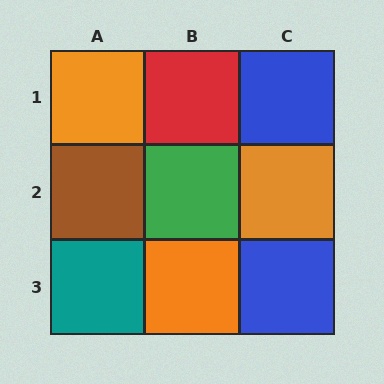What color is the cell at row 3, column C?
Blue.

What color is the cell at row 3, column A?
Teal.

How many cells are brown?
1 cell is brown.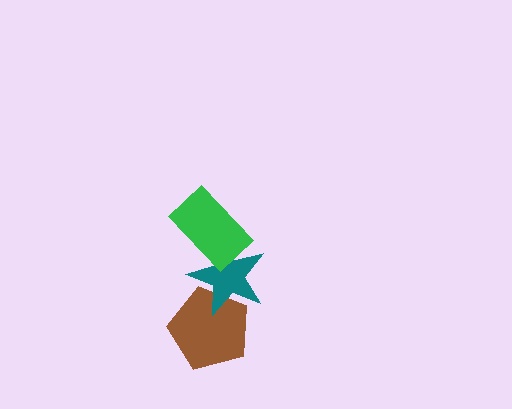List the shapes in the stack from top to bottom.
From top to bottom: the green rectangle, the teal star, the brown pentagon.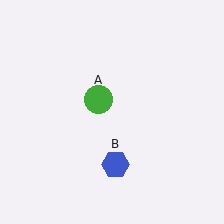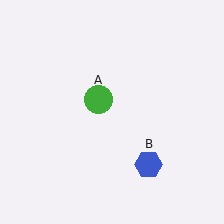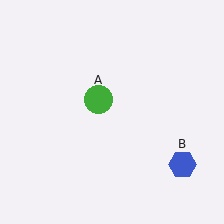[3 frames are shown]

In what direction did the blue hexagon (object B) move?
The blue hexagon (object B) moved right.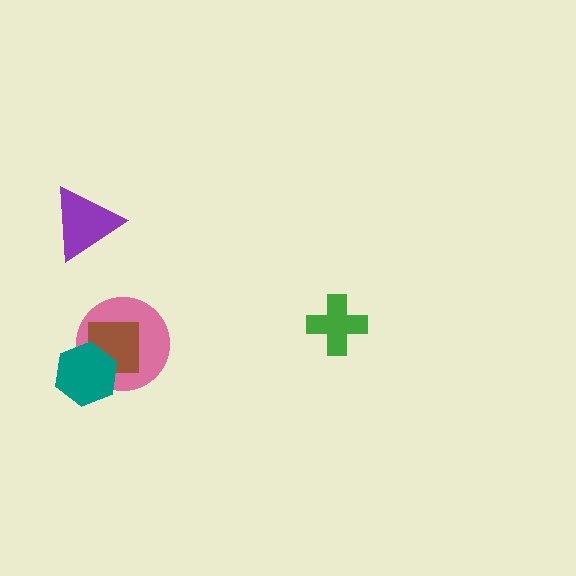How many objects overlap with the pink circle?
2 objects overlap with the pink circle.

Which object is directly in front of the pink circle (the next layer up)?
The brown square is directly in front of the pink circle.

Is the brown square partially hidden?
Yes, it is partially covered by another shape.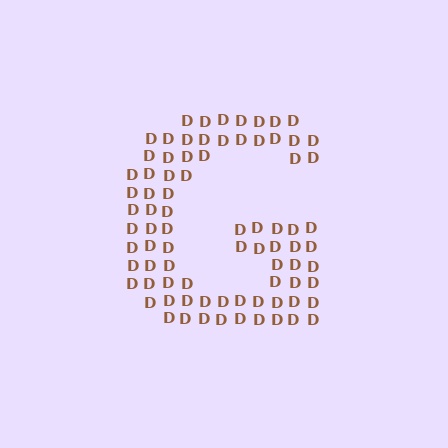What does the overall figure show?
The overall figure shows the letter G.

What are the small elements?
The small elements are letter D's.